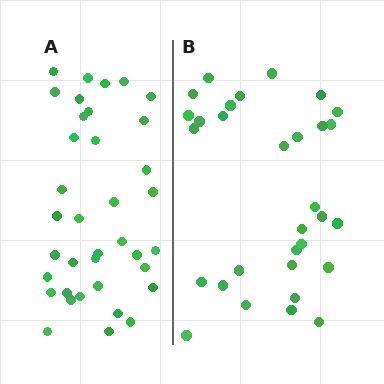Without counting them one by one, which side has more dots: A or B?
Region A (the left region) has more dots.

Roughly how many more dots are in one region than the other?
Region A has about 6 more dots than region B.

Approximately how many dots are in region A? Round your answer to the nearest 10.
About 40 dots. (The exact count is 37, which rounds to 40.)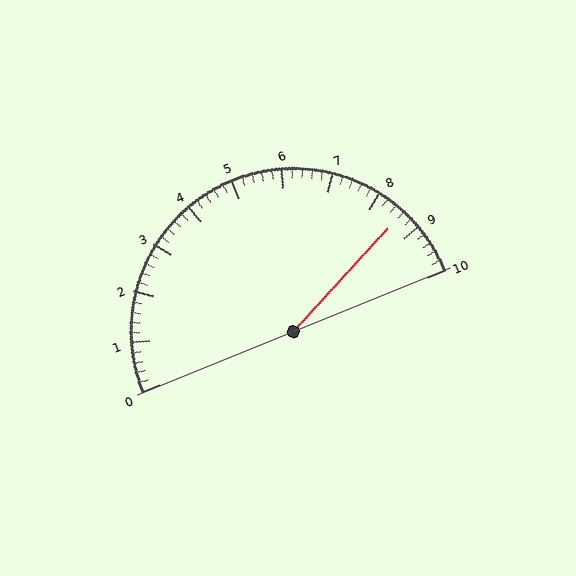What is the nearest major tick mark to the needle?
The nearest major tick mark is 9.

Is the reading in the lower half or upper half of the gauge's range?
The reading is in the upper half of the range (0 to 10).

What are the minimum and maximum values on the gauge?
The gauge ranges from 0 to 10.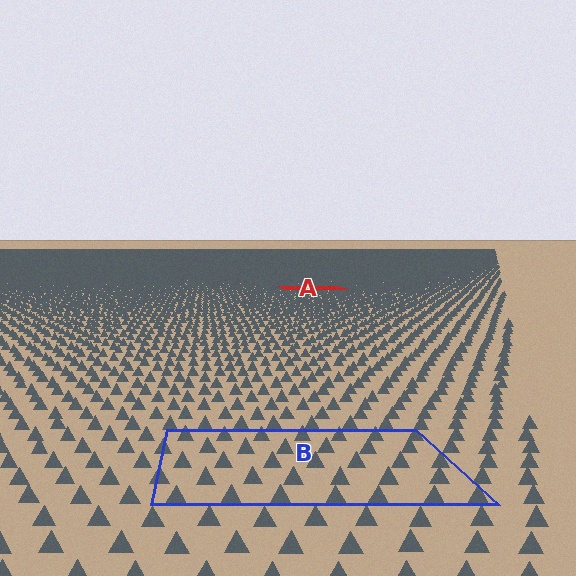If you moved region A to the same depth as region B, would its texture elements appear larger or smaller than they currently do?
They would appear larger. At a closer depth, the same texture elements are projected at a bigger on-screen size.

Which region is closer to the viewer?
Region B is closer. The texture elements there are larger and more spread out.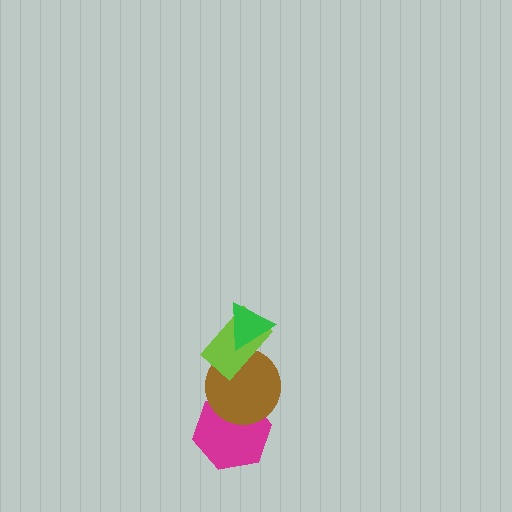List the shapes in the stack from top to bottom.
From top to bottom: the green triangle, the lime rectangle, the brown circle, the magenta hexagon.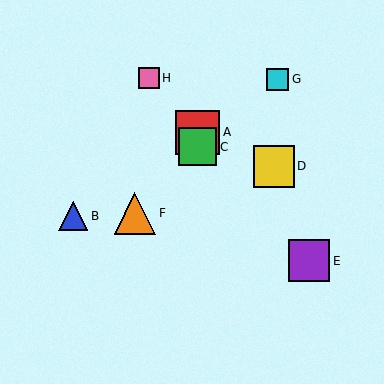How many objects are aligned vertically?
2 objects (A, C) are aligned vertically.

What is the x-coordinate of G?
Object G is at x≈278.